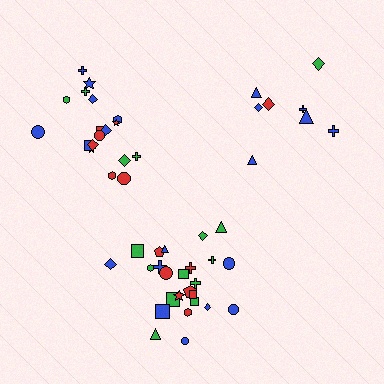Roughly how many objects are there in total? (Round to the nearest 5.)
Roughly 50 objects in total.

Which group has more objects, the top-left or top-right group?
The top-left group.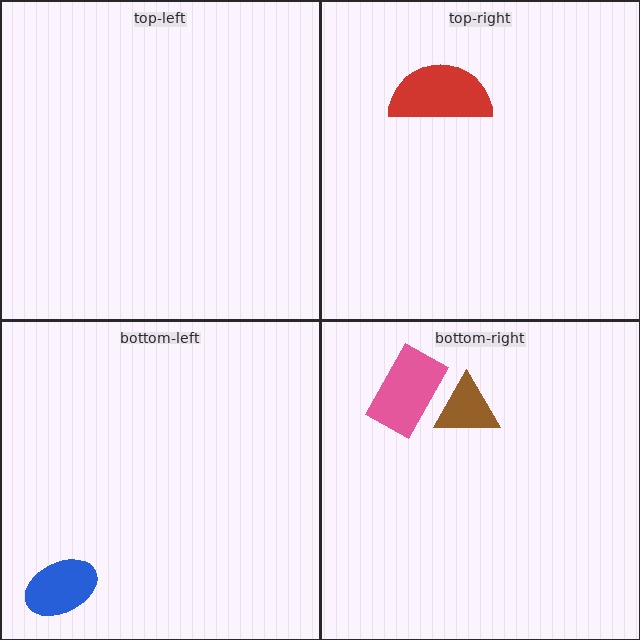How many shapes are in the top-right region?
1.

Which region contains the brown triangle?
The bottom-right region.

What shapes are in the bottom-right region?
The brown triangle, the pink rectangle.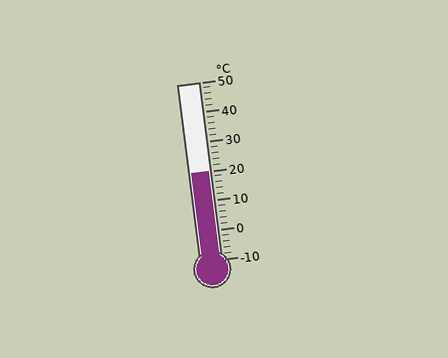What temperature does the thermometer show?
The thermometer shows approximately 20°C.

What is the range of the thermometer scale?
The thermometer scale ranges from -10°C to 50°C.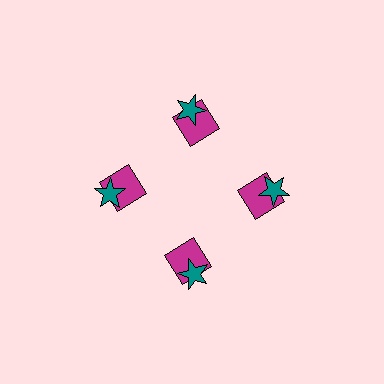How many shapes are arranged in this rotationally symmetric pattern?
There are 8 shapes, arranged in 4 groups of 2.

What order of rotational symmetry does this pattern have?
This pattern has 4-fold rotational symmetry.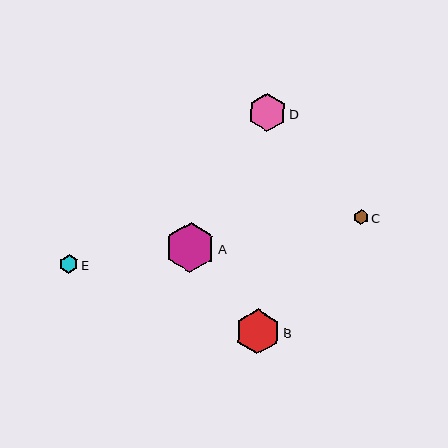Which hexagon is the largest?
Hexagon A is the largest with a size of approximately 50 pixels.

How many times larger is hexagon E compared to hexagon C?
Hexagon E is approximately 1.2 times the size of hexagon C.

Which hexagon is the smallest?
Hexagon C is the smallest with a size of approximately 15 pixels.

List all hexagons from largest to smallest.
From largest to smallest: A, B, D, E, C.